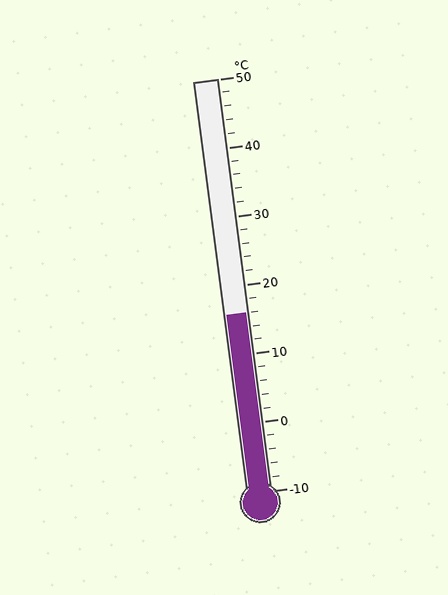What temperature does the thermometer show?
The thermometer shows approximately 16°C.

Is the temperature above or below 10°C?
The temperature is above 10°C.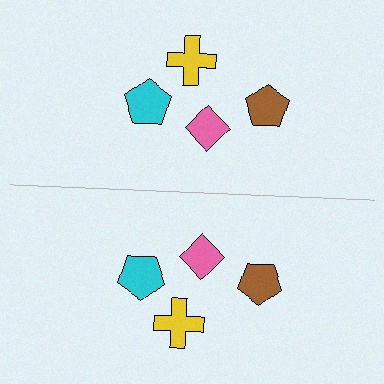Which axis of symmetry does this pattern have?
The pattern has a horizontal axis of symmetry running through the center of the image.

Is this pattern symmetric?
Yes, this pattern has bilateral (reflection) symmetry.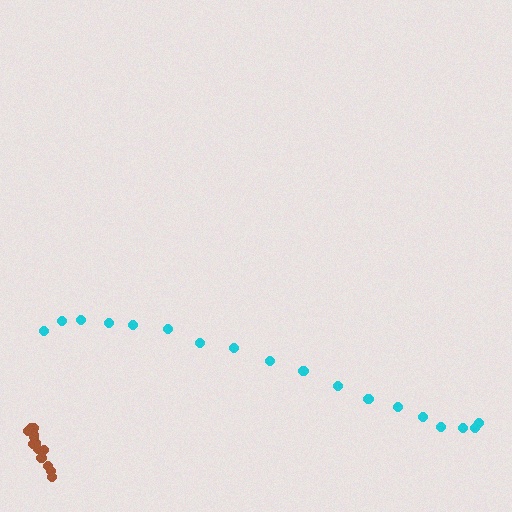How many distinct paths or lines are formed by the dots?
There are 2 distinct paths.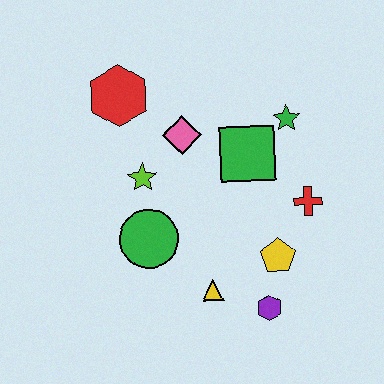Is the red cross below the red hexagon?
Yes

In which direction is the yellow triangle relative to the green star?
The yellow triangle is below the green star.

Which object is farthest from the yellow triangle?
The red hexagon is farthest from the yellow triangle.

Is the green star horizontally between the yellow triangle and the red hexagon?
No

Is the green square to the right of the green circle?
Yes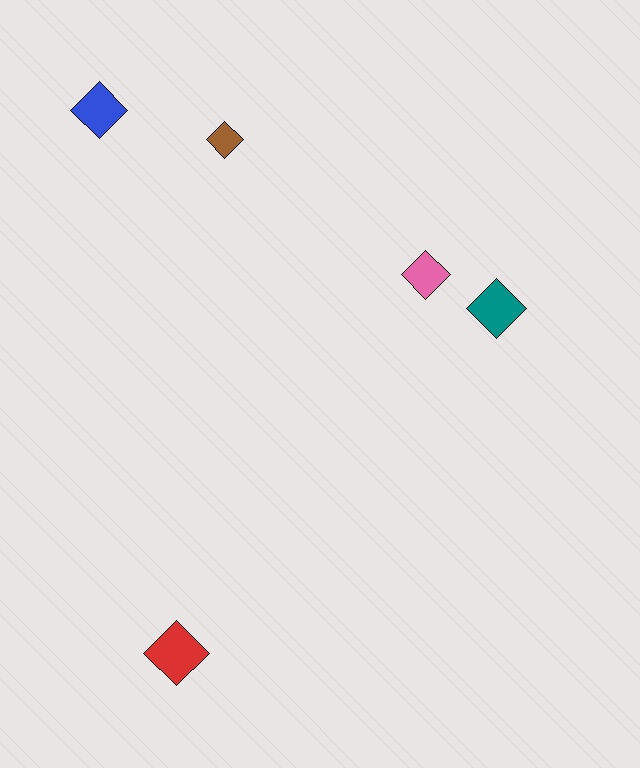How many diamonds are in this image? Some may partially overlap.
There are 5 diamonds.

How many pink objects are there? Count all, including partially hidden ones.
There is 1 pink object.